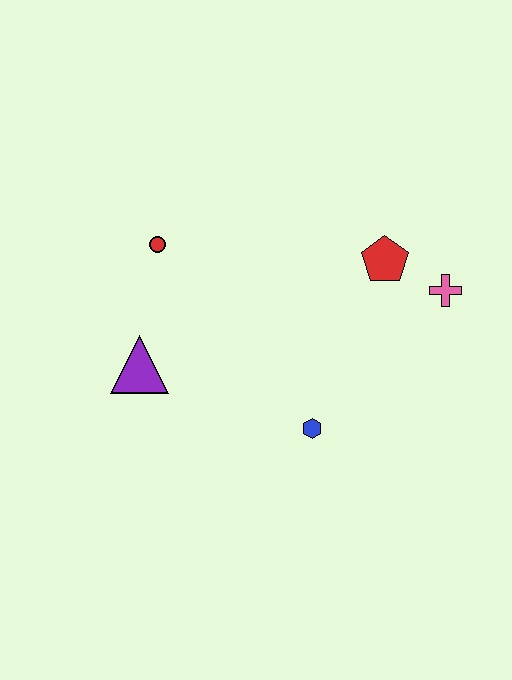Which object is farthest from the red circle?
The pink cross is farthest from the red circle.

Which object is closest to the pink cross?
The red pentagon is closest to the pink cross.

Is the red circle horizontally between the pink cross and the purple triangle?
Yes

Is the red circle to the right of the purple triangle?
Yes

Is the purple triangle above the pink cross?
No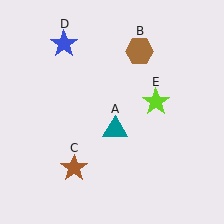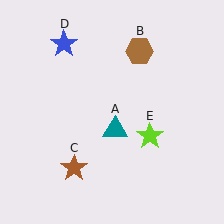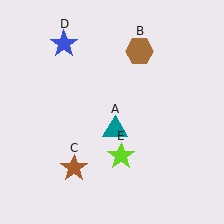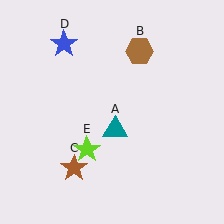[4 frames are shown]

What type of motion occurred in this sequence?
The lime star (object E) rotated clockwise around the center of the scene.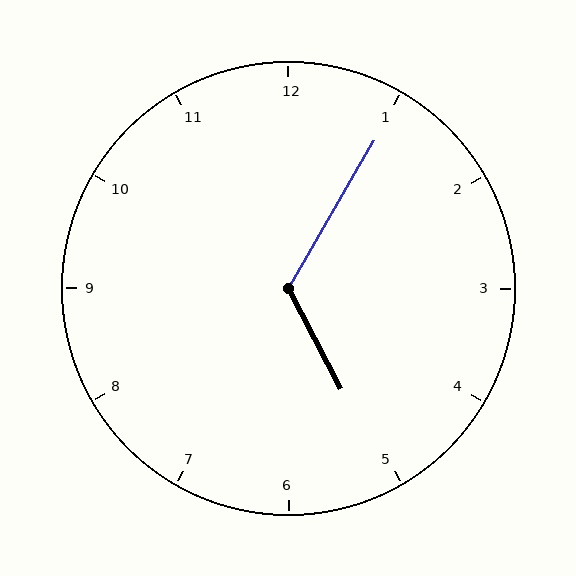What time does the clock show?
5:05.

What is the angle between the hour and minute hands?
Approximately 122 degrees.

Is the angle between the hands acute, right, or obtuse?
It is obtuse.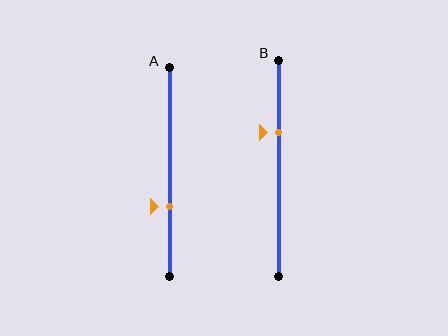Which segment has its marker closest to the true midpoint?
Segment A has its marker closest to the true midpoint.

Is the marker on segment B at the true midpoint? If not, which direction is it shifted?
No, the marker on segment B is shifted upward by about 17% of the segment length.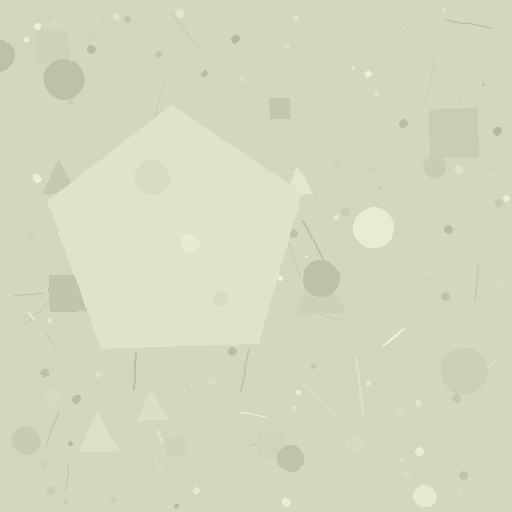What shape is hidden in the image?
A pentagon is hidden in the image.